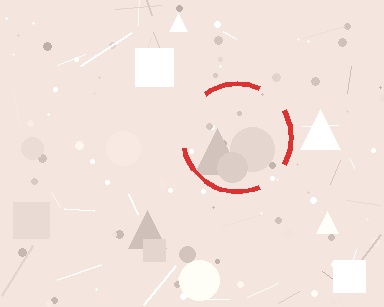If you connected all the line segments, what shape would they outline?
They would outline a circle.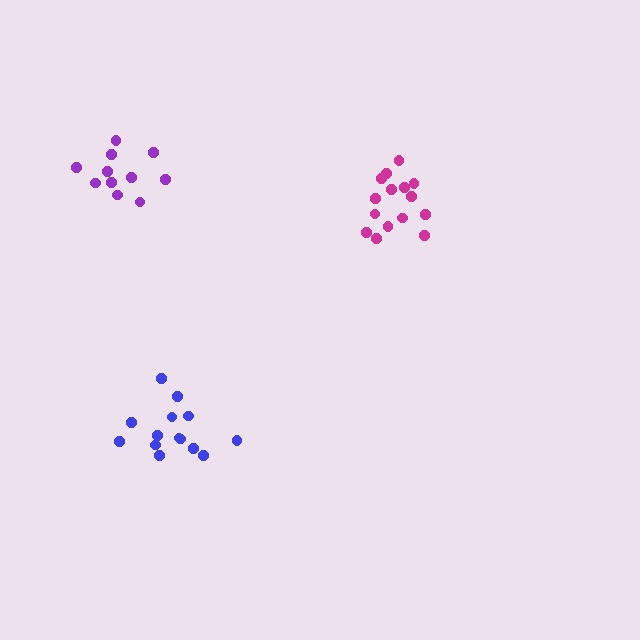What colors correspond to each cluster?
The clusters are colored: blue, magenta, purple.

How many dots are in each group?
Group 1: 14 dots, Group 2: 15 dots, Group 3: 11 dots (40 total).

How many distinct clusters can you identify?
There are 3 distinct clusters.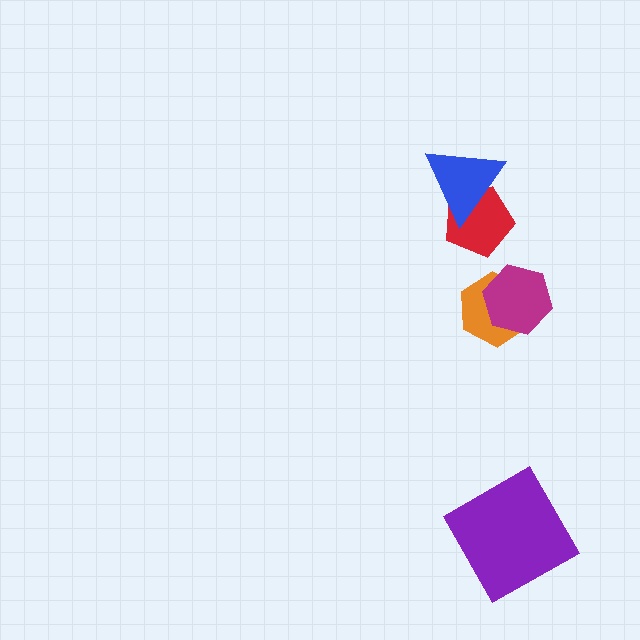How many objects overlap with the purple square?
0 objects overlap with the purple square.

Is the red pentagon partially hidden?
Yes, it is partially covered by another shape.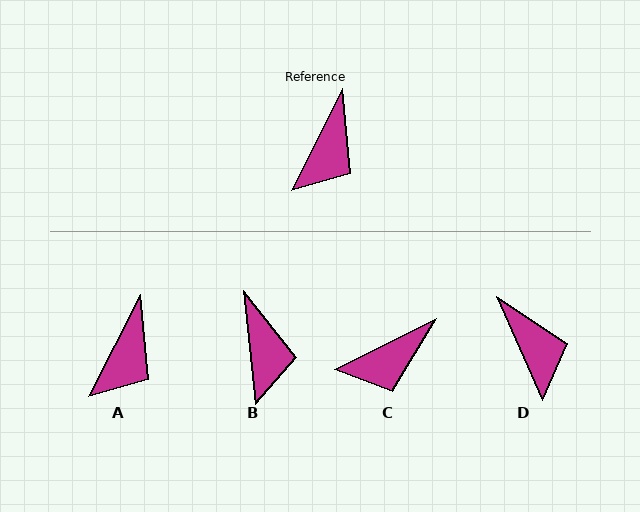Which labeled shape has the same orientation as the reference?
A.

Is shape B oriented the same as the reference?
No, it is off by about 33 degrees.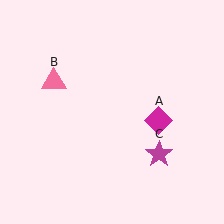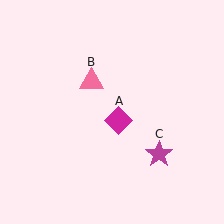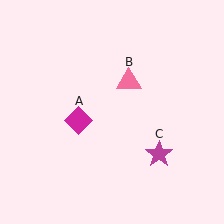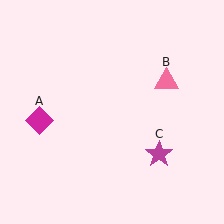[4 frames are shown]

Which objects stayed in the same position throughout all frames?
Magenta star (object C) remained stationary.